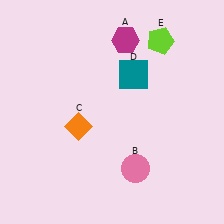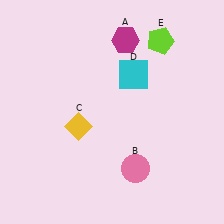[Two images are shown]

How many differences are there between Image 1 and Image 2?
There are 2 differences between the two images.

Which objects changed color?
C changed from orange to yellow. D changed from teal to cyan.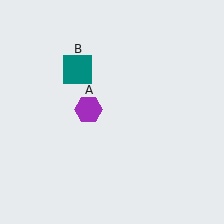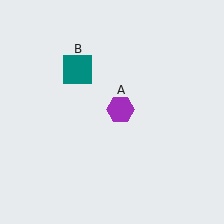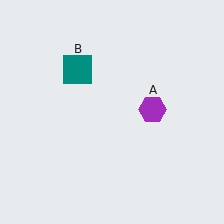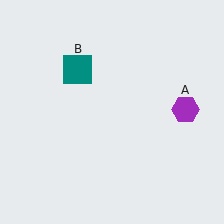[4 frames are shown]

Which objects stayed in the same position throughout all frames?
Teal square (object B) remained stationary.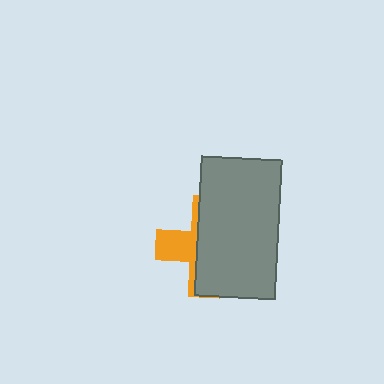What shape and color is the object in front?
The object in front is a gray rectangle.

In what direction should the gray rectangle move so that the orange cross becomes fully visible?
The gray rectangle should move right. That is the shortest direction to clear the overlap and leave the orange cross fully visible.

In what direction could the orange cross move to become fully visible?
The orange cross could move left. That would shift it out from behind the gray rectangle entirely.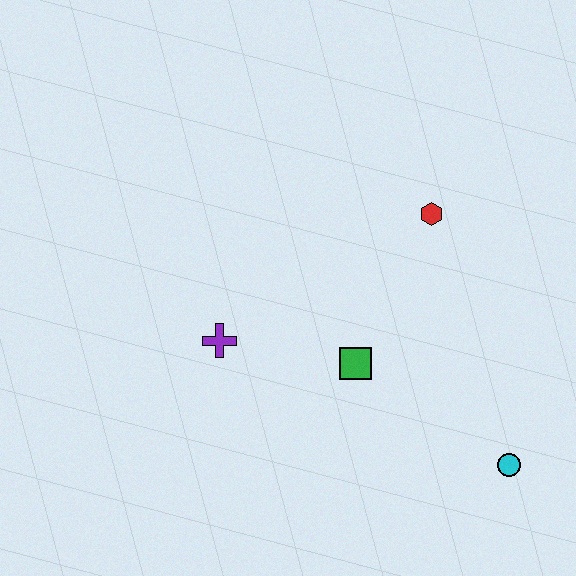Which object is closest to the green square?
The purple cross is closest to the green square.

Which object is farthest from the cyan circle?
The purple cross is farthest from the cyan circle.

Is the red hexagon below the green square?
No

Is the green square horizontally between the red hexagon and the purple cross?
Yes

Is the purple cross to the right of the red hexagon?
No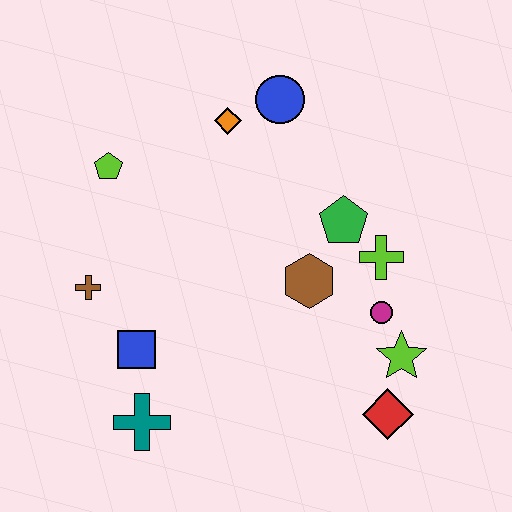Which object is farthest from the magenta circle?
The lime pentagon is farthest from the magenta circle.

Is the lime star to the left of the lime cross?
No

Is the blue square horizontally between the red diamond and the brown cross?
Yes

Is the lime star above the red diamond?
Yes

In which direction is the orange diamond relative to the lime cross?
The orange diamond is to the left of the lime cross.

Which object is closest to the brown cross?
The blue square is closest to the brown cross.